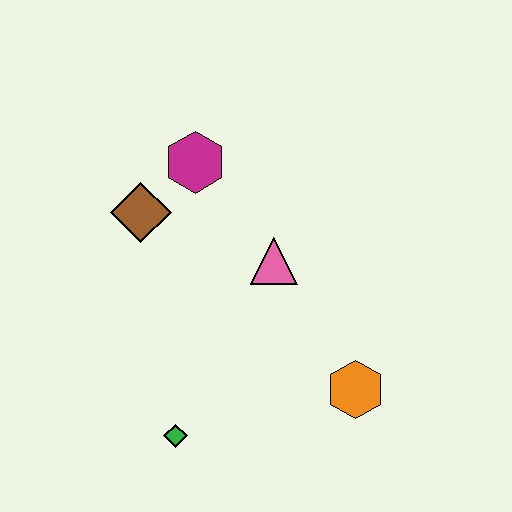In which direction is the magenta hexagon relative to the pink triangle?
The magenta hexagon is above the pink triangle.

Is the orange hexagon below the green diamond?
No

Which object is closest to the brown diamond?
The magenta hexagon is closest to the brown diamond.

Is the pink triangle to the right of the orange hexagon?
No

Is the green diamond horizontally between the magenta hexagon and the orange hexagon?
No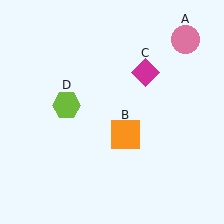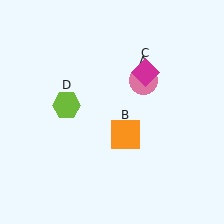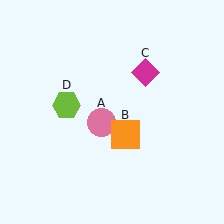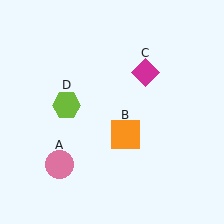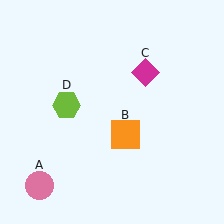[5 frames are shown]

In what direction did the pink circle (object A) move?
The pink circle (object A) moved down and to the left.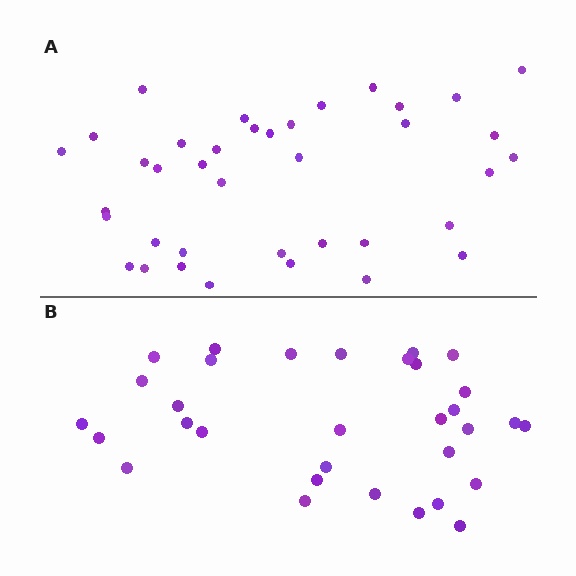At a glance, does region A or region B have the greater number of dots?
Region A (the top region) has more dots.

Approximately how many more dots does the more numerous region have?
Region A has about 6 more dots than region B.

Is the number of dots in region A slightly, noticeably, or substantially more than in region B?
Region A has only slightly more — the two regions are fairly close. The ratio is roughly 1.2 to 1.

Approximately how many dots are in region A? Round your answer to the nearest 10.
About 40 dots. (The exact count is 38, which rounds to 40.)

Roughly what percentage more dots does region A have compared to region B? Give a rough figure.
About 20% more.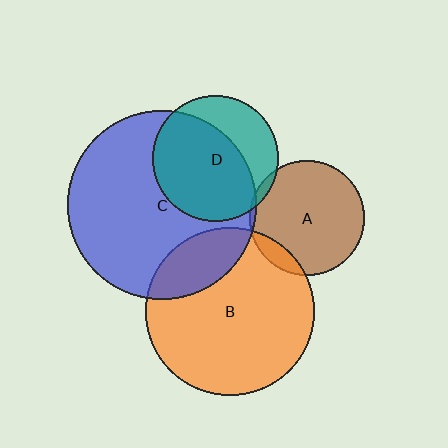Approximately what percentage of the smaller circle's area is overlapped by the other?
Approximately 5%.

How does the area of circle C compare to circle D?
Approximately 2.2 times.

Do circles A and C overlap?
Yes.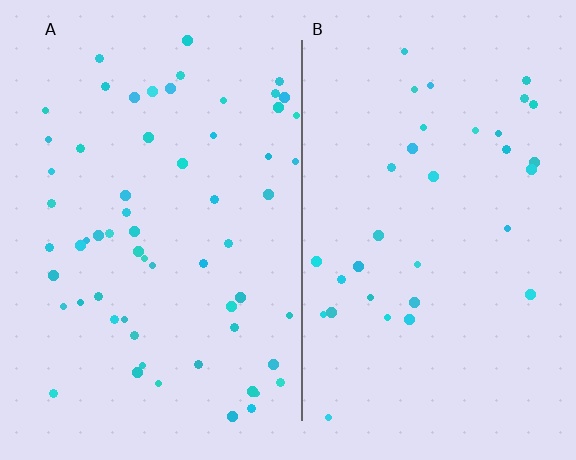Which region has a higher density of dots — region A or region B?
A (the left).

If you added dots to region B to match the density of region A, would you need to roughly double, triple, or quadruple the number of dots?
Approximately double.